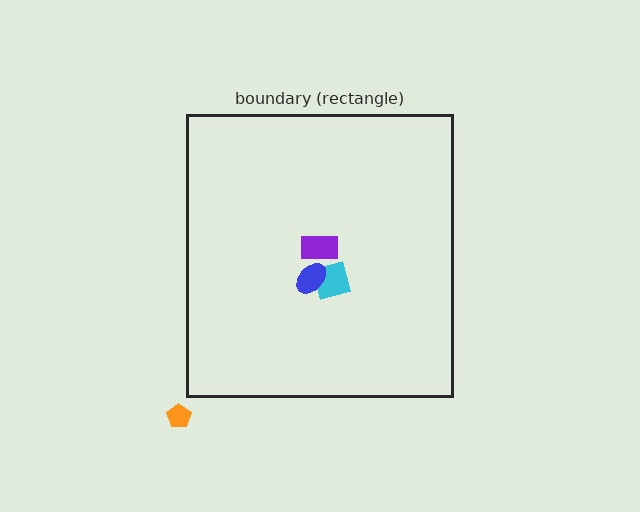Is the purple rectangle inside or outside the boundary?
Inside.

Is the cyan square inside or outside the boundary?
Inside.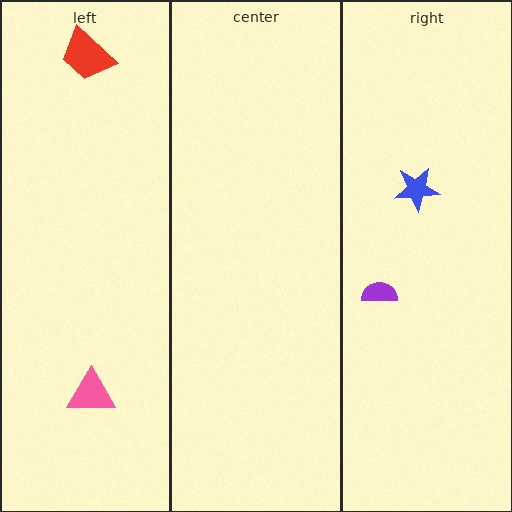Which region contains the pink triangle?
The left region.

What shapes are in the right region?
The blue star, the purple semicircle.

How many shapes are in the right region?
2.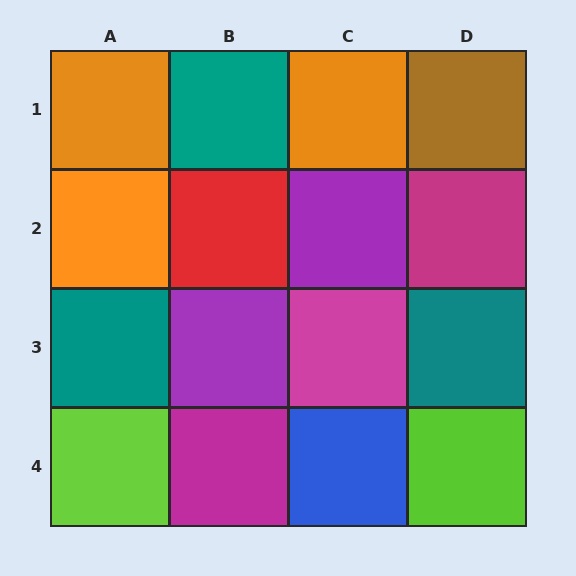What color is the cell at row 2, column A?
Orange.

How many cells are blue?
1 cell is blue.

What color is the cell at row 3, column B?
Purple.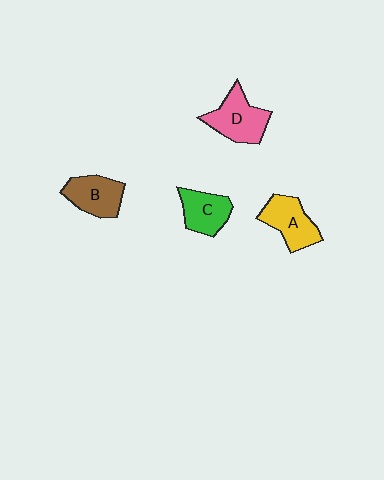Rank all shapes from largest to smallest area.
From largest to smallest: D (pink), A (yellow), B (brown), C (green).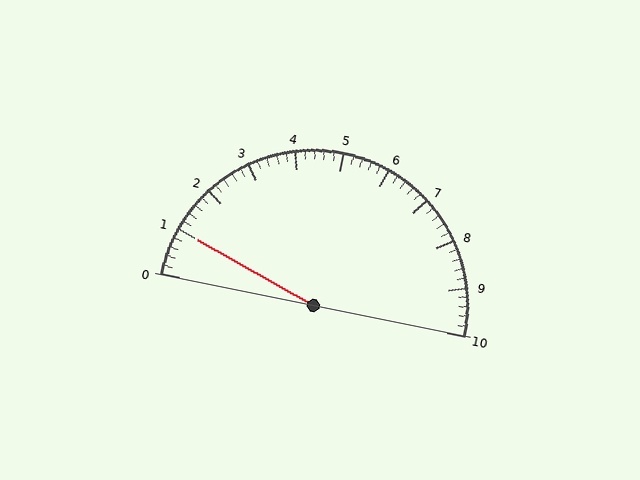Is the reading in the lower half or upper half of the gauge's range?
The reading is in the lower half of the range (0 to 10).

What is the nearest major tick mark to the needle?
The nearest major tick mark is 1.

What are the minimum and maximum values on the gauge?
The gauge ranges from 0 to 10.